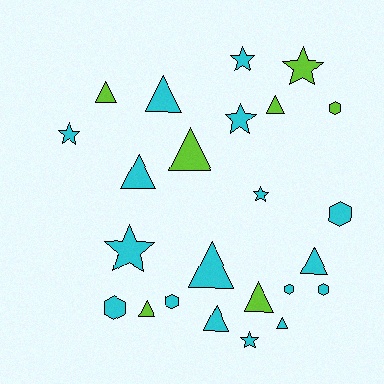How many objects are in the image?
There are 24 objects.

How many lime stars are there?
There is 1 lime star.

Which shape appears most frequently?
Triangle, with 11 objects.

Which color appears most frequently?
Cyan, with 17 objects.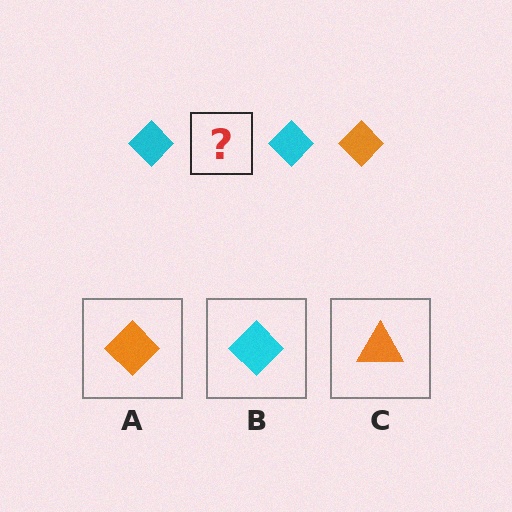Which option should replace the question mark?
Option A.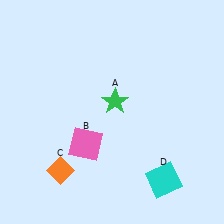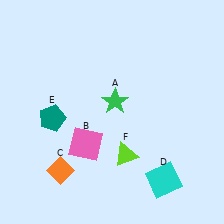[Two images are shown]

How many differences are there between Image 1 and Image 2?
There are 2 differences between the two images.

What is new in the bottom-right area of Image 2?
A lime triangle (F) was added in the bottom-right area of Image 2.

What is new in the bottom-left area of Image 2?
A teal pentagon (E) was added in the bottom-left area of Image 2.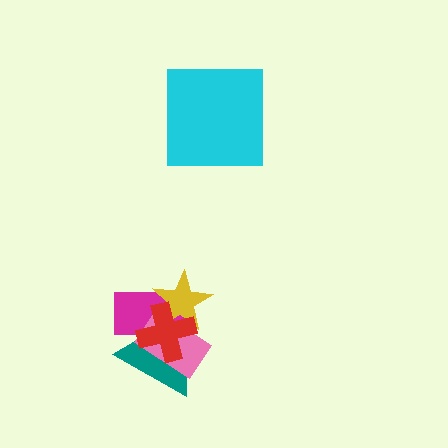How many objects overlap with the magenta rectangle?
4 objects overlap with the magenta rectangle.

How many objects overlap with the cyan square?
0 objects overlap with the cyan square.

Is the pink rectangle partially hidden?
Yes, it is partially covered by another shape.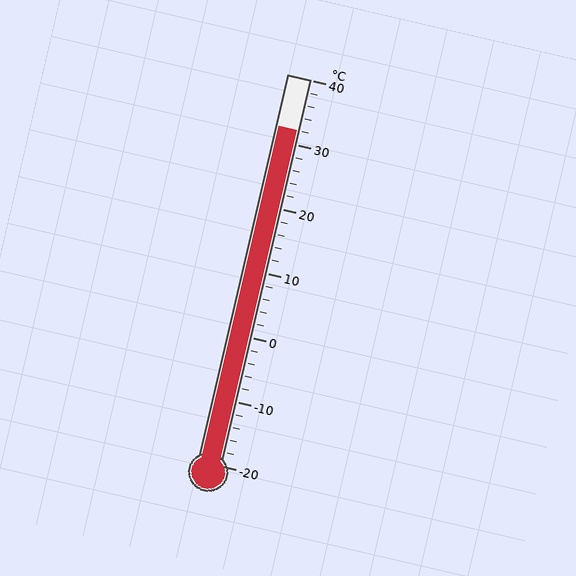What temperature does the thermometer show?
The thermometer shows approximately 32°C.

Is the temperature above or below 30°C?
The temperature is above 30°C.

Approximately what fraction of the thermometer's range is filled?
The thermometer is filled to approximately 85% of its range.